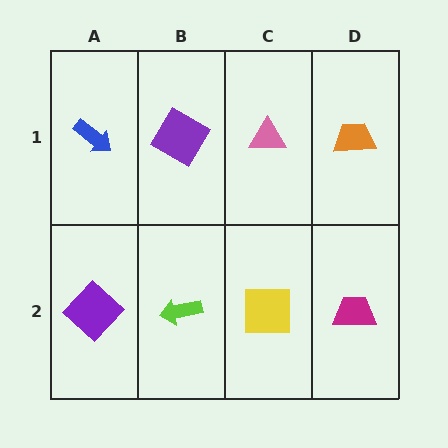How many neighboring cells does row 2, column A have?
2.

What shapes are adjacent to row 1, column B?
A lime arrow (row 2, column B), a blue arrow (row 1, column A), a pink triangle (row 1, column C).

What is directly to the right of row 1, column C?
An orange trapezoid.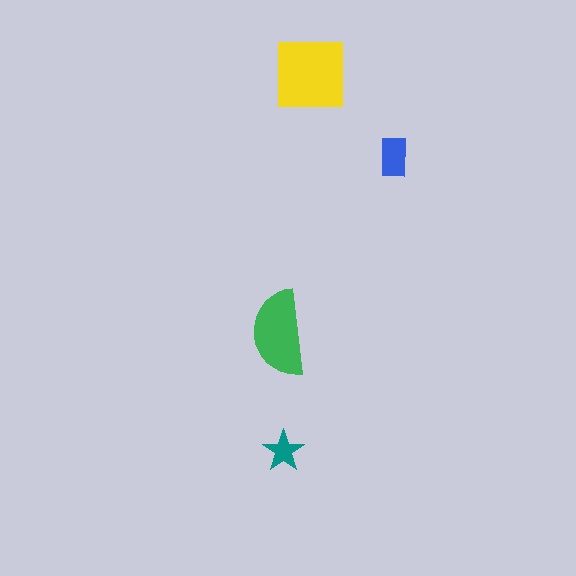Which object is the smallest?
The teal star.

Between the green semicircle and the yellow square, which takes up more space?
The yellow square.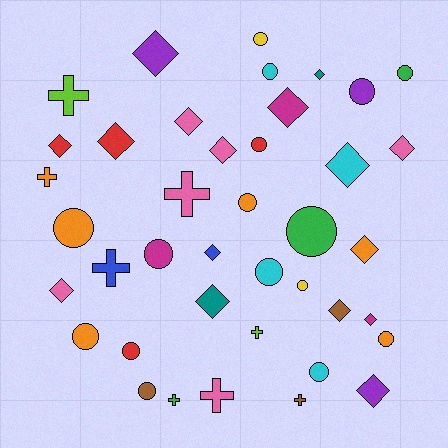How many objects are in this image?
There are 40 objects.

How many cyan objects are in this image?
There are 4 cyan objects.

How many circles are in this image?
There are 16 circles.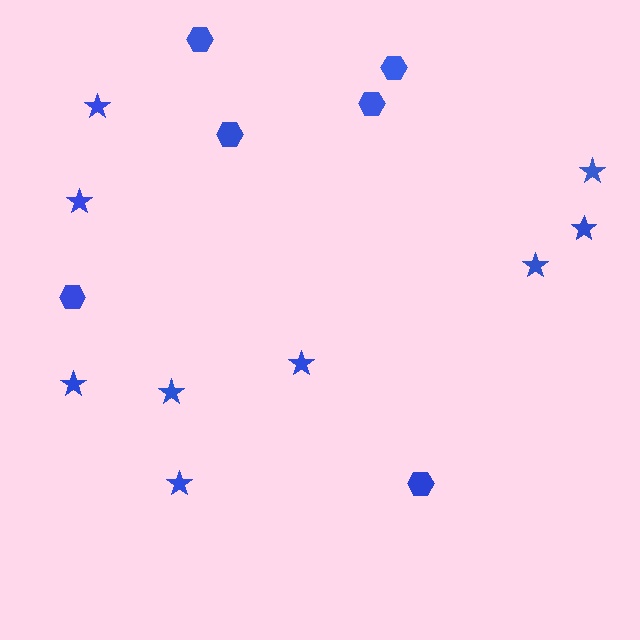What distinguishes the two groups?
There are 2 groups: one group of stars (9) and one group of hexagons (6).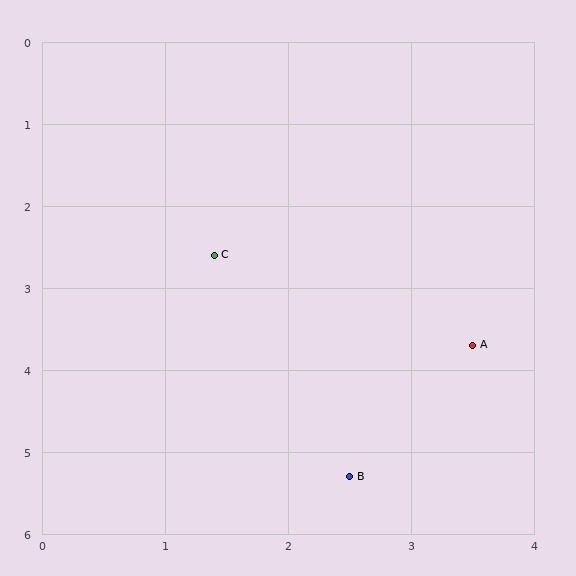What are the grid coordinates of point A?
Point A is at approximately (3.5, 3.7).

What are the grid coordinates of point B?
Point B is at approximately (2.5, 5.3).